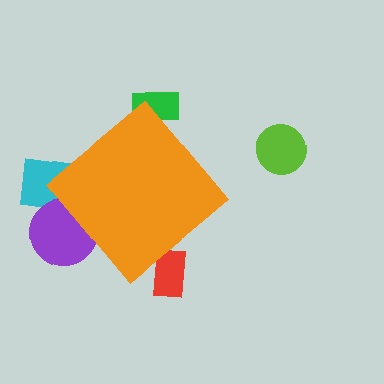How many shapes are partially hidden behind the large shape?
4 shapes are partially hidden.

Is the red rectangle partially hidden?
Yes, the red rectangle is partially hidden behind the orange diamond.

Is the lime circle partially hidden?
No, the lime circle is fully visible.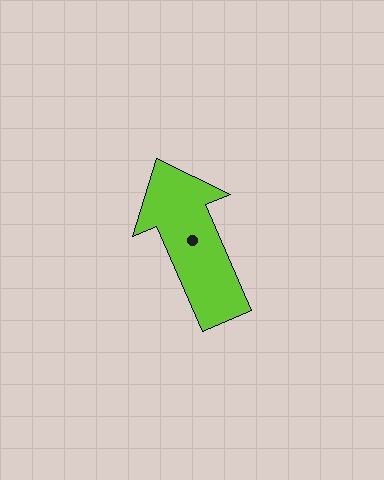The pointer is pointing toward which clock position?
Roughly 11 o'clock.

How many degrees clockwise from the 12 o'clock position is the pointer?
Approximately 337 degrees.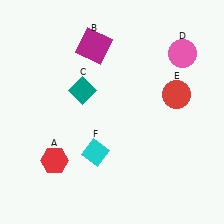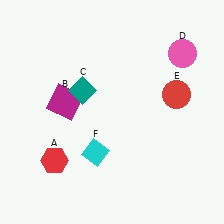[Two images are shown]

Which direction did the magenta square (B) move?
The magenta square (B) moved down.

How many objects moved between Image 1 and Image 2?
1 object moved between the two images.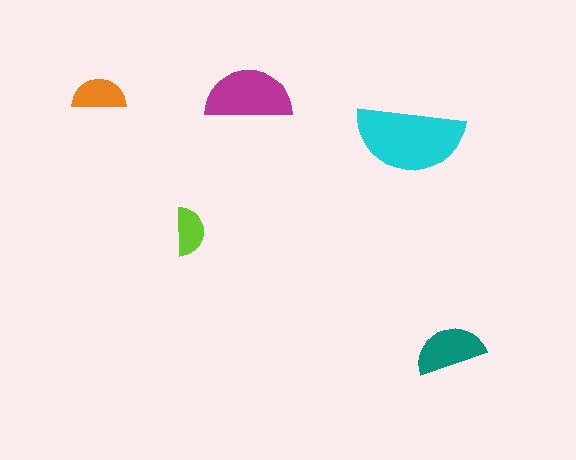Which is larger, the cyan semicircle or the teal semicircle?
The cyan one.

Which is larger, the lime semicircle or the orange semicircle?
The orange one.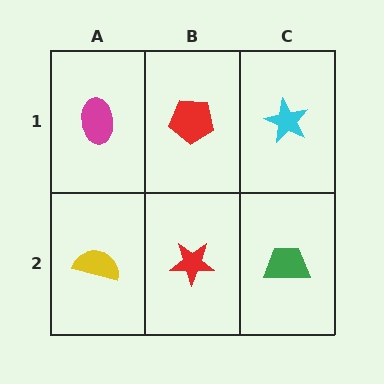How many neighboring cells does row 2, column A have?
2.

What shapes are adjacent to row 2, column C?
A cyan star (row 1, column C), a red star (row 2, column B).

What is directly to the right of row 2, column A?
A red star.